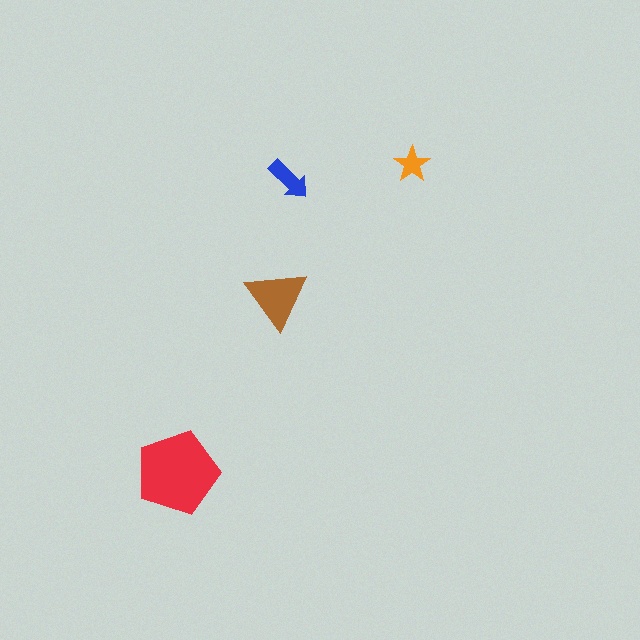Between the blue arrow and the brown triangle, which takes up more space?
The brown triangle.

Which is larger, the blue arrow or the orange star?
The blue arrow.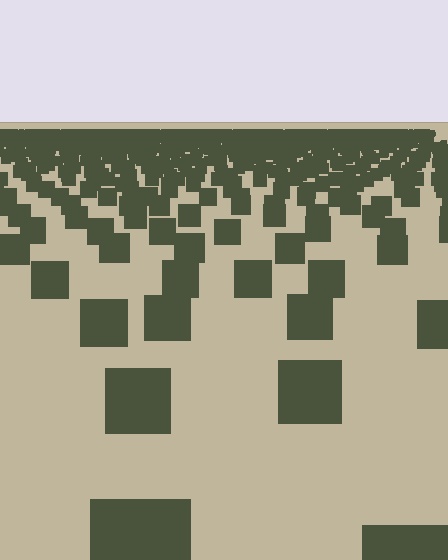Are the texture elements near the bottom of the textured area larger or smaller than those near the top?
Larger. Near the bottom, elements are closer to the viewer and appear at a bigger on-screen size.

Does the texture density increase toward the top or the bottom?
Density increases toward the top.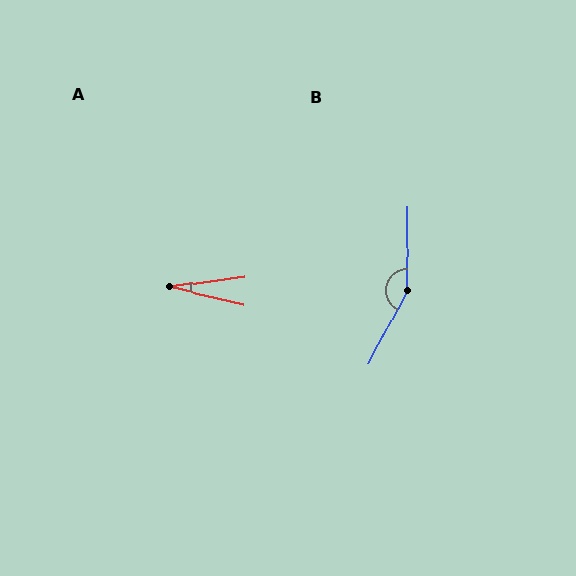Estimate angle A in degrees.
Approximately 22 degrees.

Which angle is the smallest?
A, at approximately 22 degrees.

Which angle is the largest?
B, at approximately 152 degrees.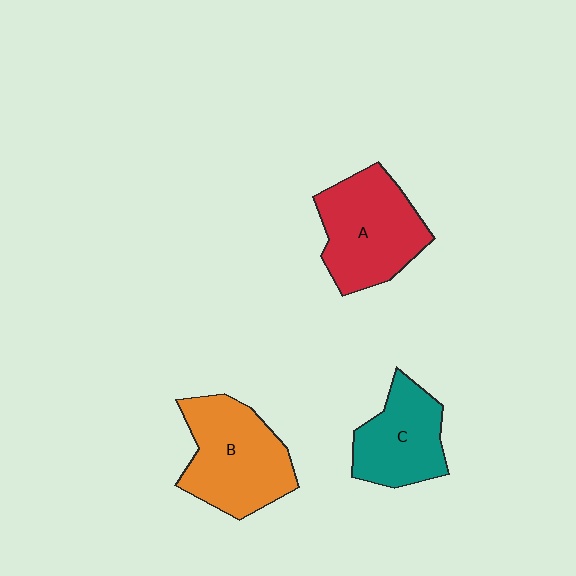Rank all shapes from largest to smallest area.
From largest to smallest: B (orange), A (red), C (teal).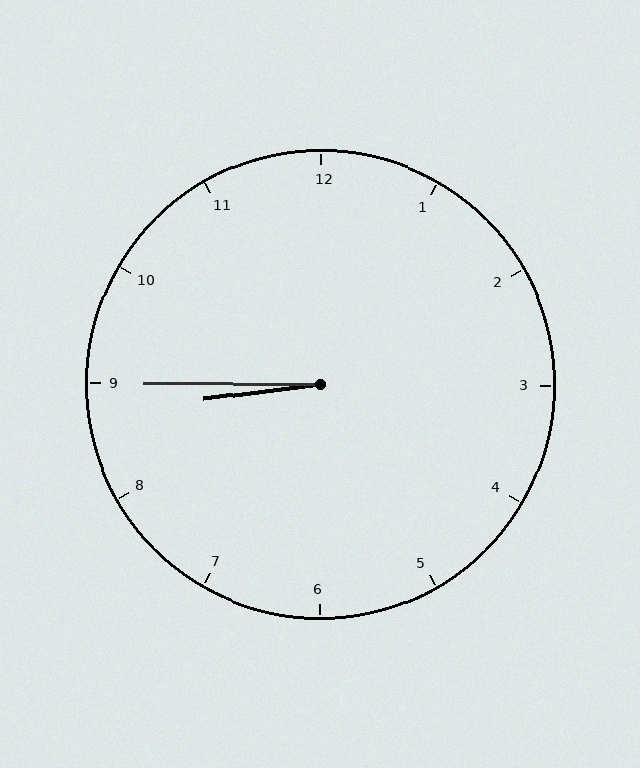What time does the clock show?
8:45.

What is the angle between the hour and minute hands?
Approximately 8 degrees.